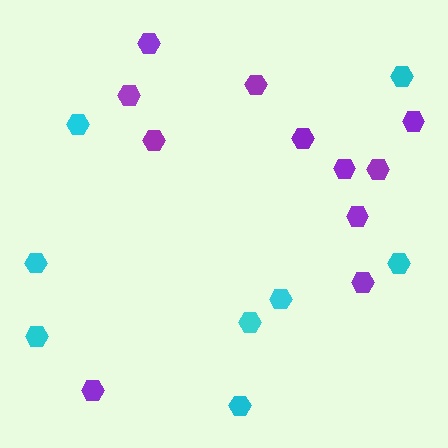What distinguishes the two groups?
There are 2 groups: one group of purple hexagons (11) and one group of cyan hexagons (8).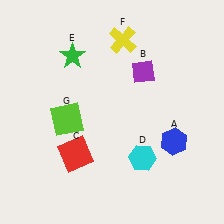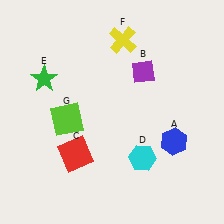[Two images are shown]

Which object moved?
The green star (E) moved left.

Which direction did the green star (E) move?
The green star (E) moved left.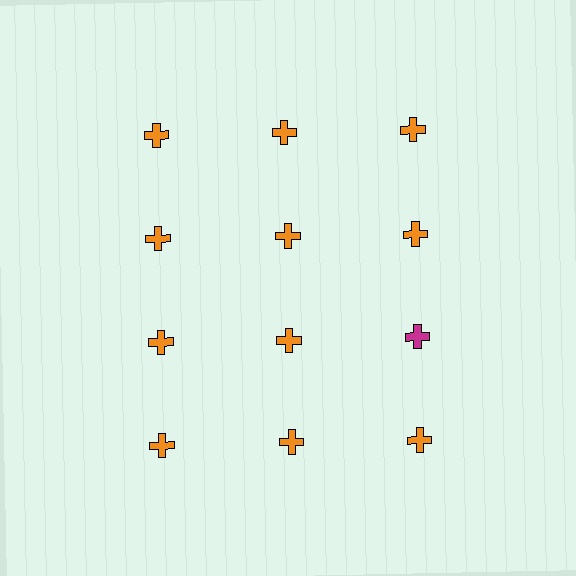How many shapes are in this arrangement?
There are 12 shapes arranged in a grid pattern.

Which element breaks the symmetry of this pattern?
The magenta cross in the third row, center column breaks the symmetry. All other shapes are orange crosses.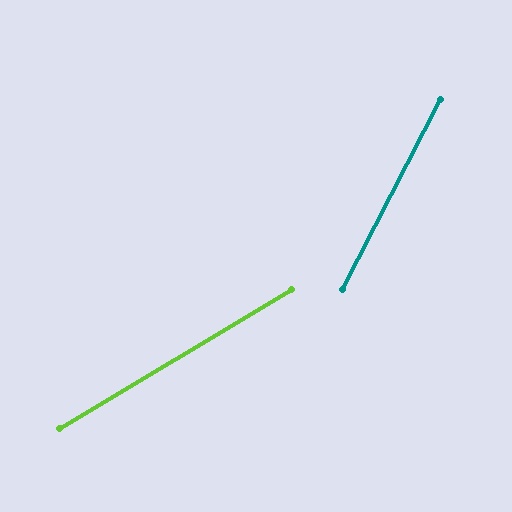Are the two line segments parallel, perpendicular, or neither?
Neither parallel nor perpendicular — they differ by about 31°.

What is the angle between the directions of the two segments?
Approximately 31 degrees.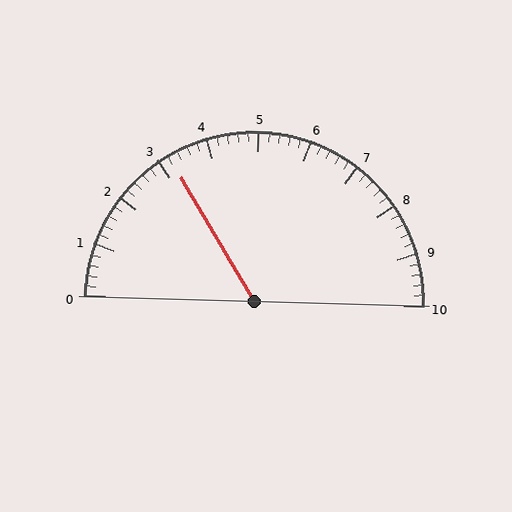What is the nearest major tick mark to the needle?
The nearest major tick mark is 3.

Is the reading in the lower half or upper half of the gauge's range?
The reading is in the lower half of the range (0 to 10).